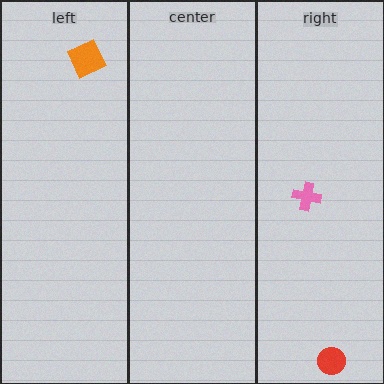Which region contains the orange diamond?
The left region.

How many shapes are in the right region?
2.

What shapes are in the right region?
The pink cross, the red circle.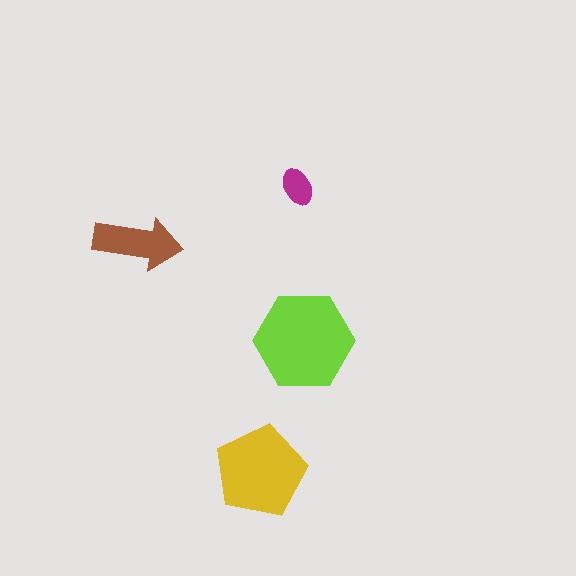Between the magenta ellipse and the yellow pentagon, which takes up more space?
The yellow pentagon.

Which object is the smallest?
The magenta ellipse.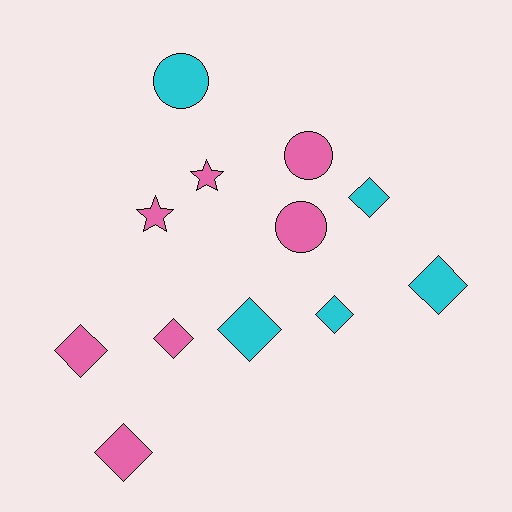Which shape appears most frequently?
Diamond, with 7 objects.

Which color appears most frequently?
Pink, with 7 objects.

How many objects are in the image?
There are 12 objects.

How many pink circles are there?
There are 2 pink circles.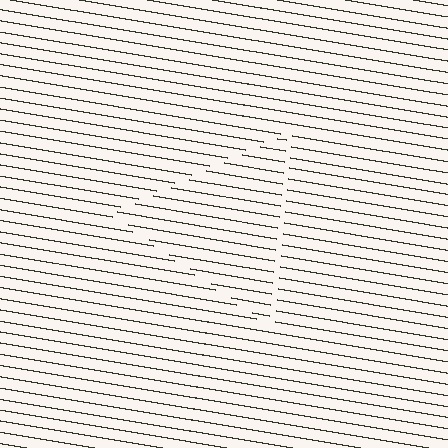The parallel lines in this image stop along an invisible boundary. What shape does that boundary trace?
An illusory triangle. The interior of the shape contains the same grating, shifted by half a period — the contour is defined by the phase discontinuity where line-ends from the inner and outer gratings abut.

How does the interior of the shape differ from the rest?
The interior of the shape contains the same grating, shifted by half a period — the contour is defined by the phase discontinuity where line-ends from the inner and outer gratings abut.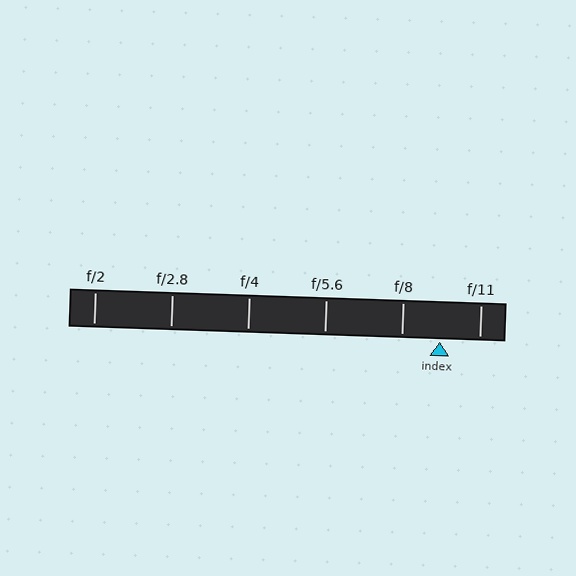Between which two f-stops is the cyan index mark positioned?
The index mark is between f/8 and f/11.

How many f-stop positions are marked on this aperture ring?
There are 6 f-stop positions marked.